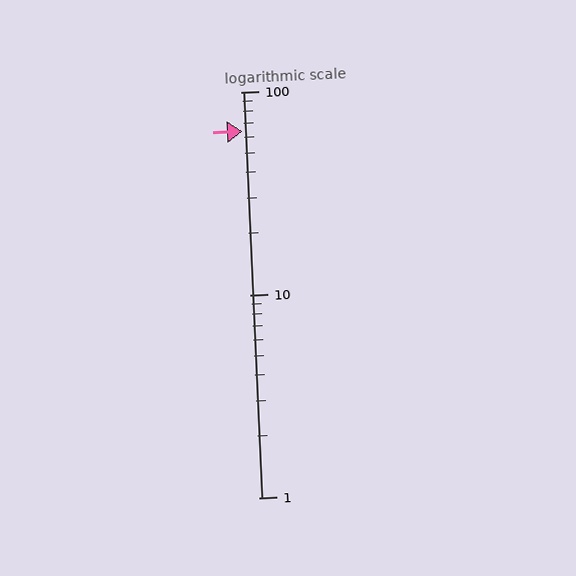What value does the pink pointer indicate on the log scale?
The pointer indicates approximately 64.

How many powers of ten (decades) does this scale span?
The scale spans 2 decades, from 1 to 100.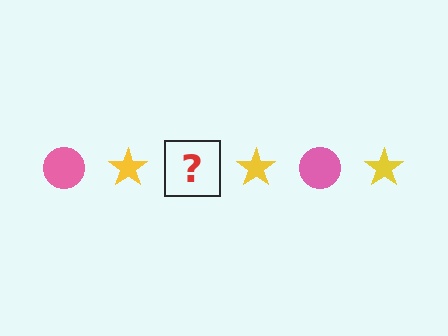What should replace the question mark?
The question mark should be replaced with a pink circle.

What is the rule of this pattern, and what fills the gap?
The rule is that the pattern alternates between pink circle and yellow star. The gap should be filled with a pink circle.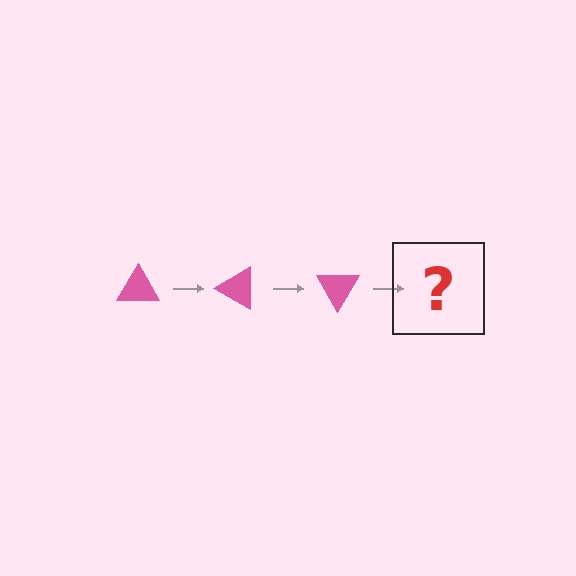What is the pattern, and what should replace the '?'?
The pattern is that the triangle rotates 30 degrees each step. The '?' should be a pink triangle rotated 90 degrees.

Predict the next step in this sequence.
The next step is a pink triangle rotated 90 degrees.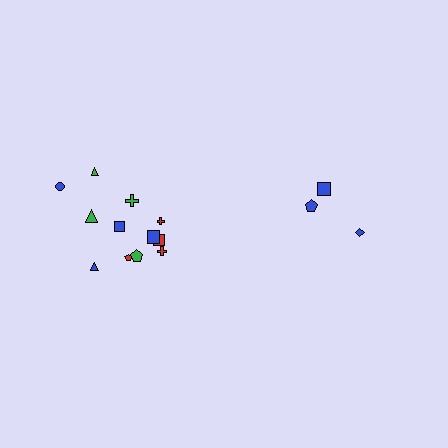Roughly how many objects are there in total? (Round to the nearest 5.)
Roughly 15 objects in total.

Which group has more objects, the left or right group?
The left group.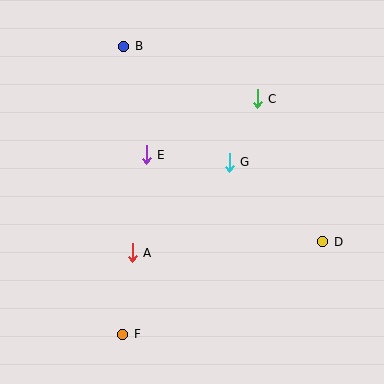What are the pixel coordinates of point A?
Point A is at (132, 253).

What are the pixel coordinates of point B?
Point B is at (124, 46).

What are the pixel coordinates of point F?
Point F is at (123, 334).